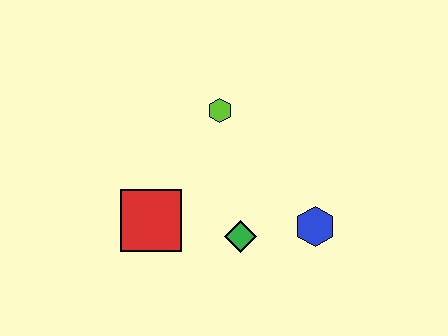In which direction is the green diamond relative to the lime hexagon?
The green diamond is below the lime hexagon.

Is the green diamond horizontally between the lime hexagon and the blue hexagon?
Yes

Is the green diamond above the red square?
No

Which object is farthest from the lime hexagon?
The blue hexagon is farthest from the lime hexagon.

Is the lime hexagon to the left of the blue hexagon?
Yes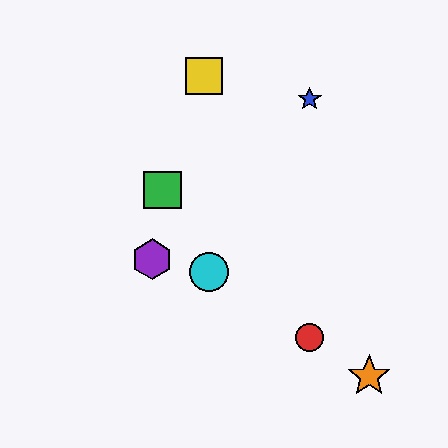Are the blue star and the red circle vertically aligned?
Yes, both are at x≈310.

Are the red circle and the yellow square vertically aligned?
No, the red circle is at x≈310 and the yellow square is at x≈204.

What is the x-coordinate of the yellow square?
The yellow square is at x≈204.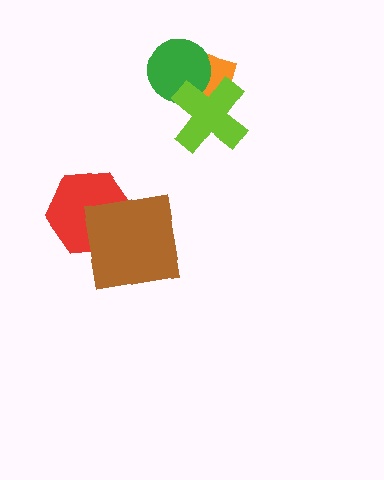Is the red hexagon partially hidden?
Yes, it is partially covered by another shape.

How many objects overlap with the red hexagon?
1 object overlaps with the red hexagon.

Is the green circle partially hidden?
Yes, it is partially covered by another shape.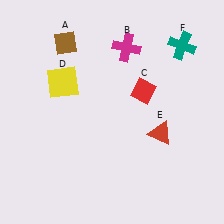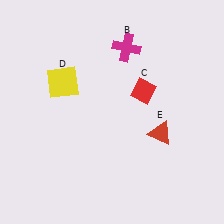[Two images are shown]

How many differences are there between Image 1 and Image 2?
There are 2 differences between the two images.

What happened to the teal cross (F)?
The teal cross (F) was removed in Image 2. It was in the top-right area of Image 1.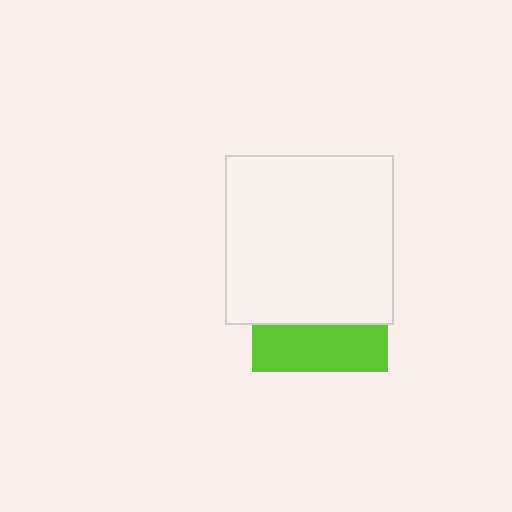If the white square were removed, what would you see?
You would see the complete lime square.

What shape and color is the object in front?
The object in front is a white square.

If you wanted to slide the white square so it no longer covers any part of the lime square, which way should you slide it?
Slide it up — that is the most direct way to separate the two shapes.